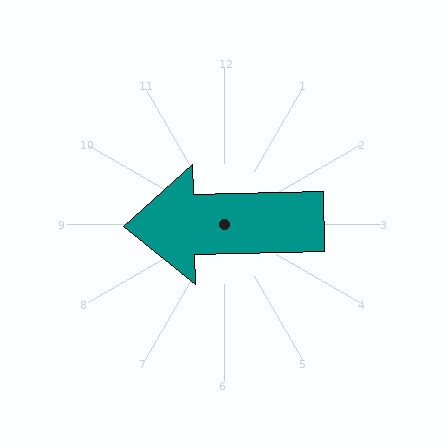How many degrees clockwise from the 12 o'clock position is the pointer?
Approximately 269 degrees.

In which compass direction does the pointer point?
West.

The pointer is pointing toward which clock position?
Roughly 9 o'clock.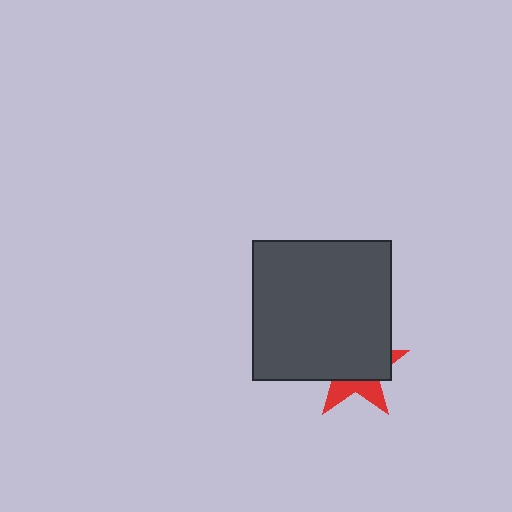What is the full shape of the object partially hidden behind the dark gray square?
The partially hidden object is a red star.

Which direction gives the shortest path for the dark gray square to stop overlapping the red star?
Moving up gives the shortest separation.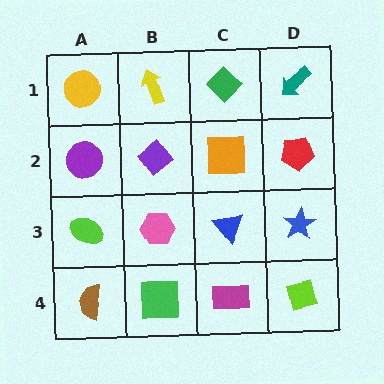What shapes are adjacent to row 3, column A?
A purple circle (row 2, column A), a brown semicircle (row 4, column A), a pink hexagon (row 3, column B).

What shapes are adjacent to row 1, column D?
A red pentagon (row 2, column D), a green diamond (row 1, column C).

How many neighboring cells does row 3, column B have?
4.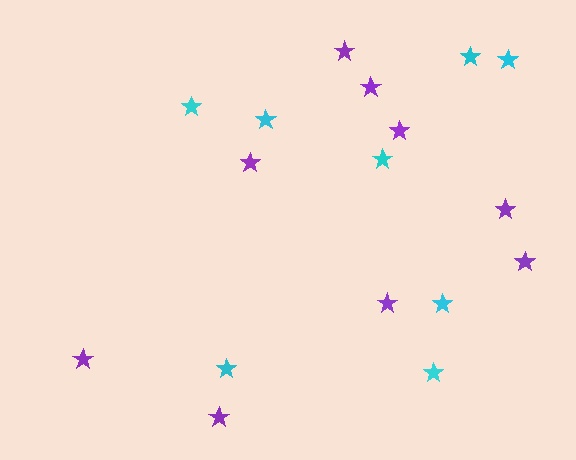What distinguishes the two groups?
There are 2 groups: one group of cyan stars (8) and one group of purple stars (9).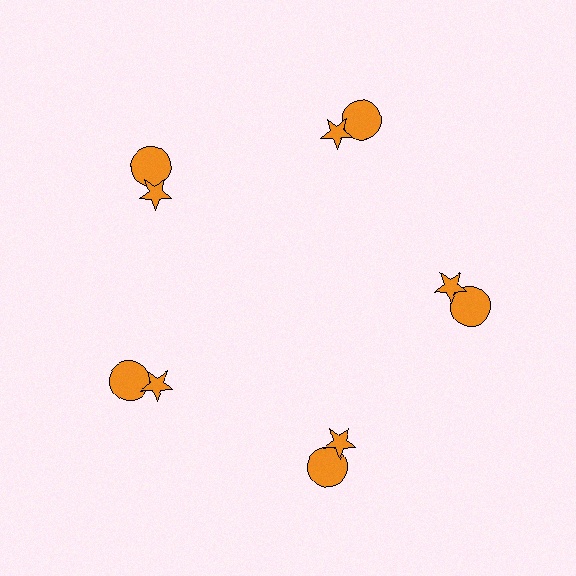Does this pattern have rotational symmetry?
Yes, this pattern has 5-fold rotational symmetry. It looks the same after rotating 72 degrees around the center.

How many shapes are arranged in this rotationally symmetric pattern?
There are 10 shapes, arranged in 5 groups of 2.